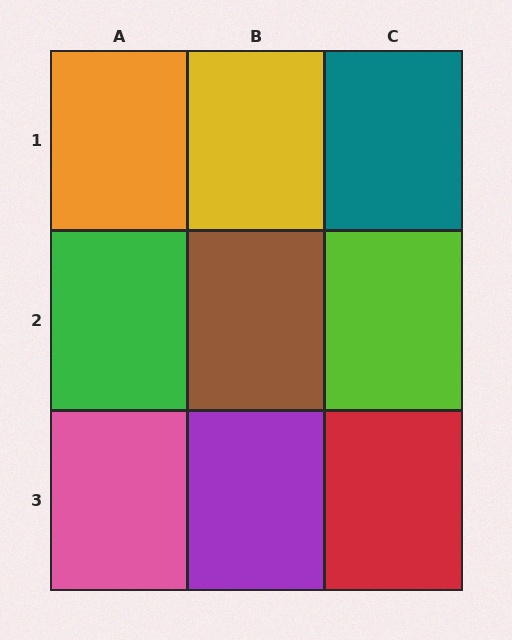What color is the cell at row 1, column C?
Teal.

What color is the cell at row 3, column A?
Pink.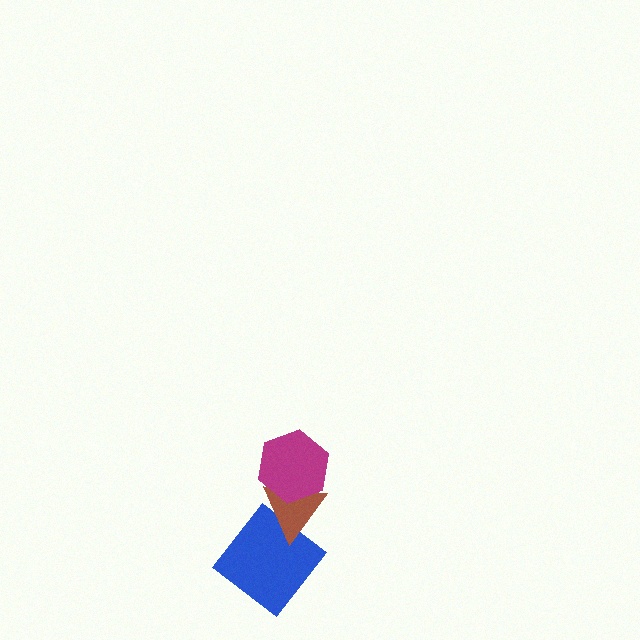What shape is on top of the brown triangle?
The magenta hexagon is on top of the brown triangle.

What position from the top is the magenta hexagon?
The magenta hexagon is 1st from the top.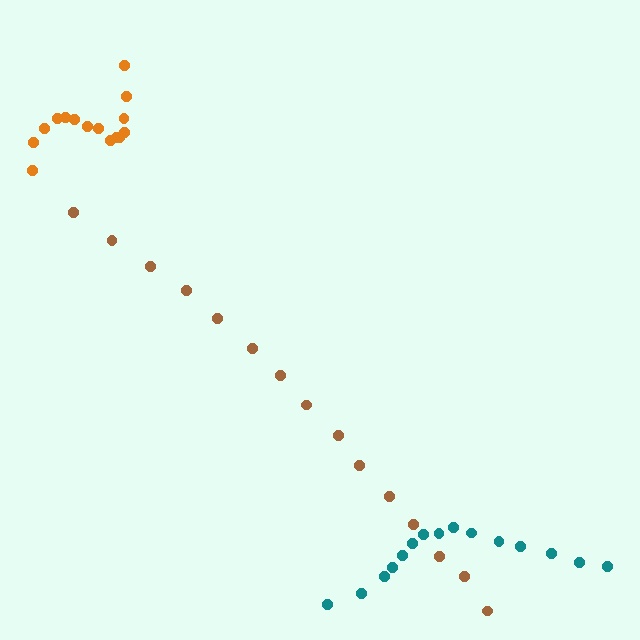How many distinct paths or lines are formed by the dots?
There are 3 distinct paths.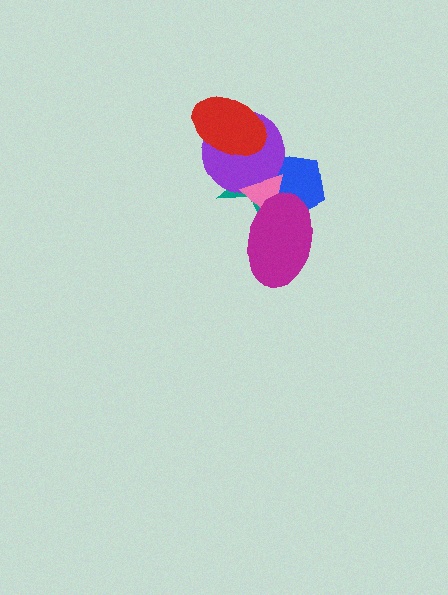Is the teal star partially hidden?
Yes, it is partially covered by another shape.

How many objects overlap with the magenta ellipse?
3 objects overlap with the magenta ellipse.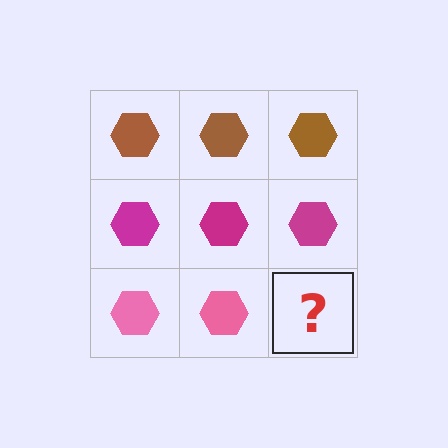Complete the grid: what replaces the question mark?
The question mark should be replaced with a pink hexagon.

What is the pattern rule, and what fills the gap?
The rule is that each row has a consistent color. The gap should be filled with a pink hexagon.